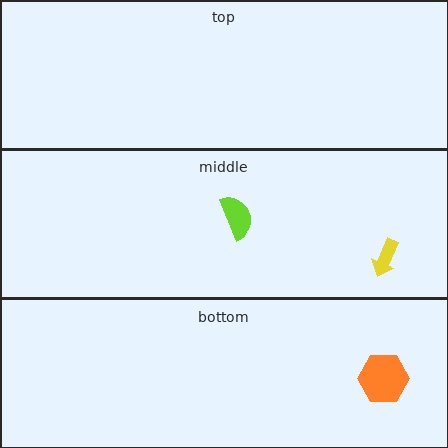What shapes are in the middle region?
The yellow arrow, the lime semicircle.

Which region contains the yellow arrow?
The middle region.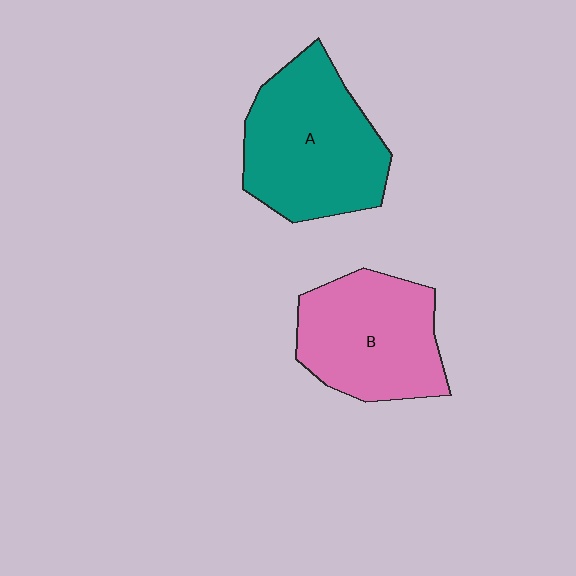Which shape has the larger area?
Shape A (teal).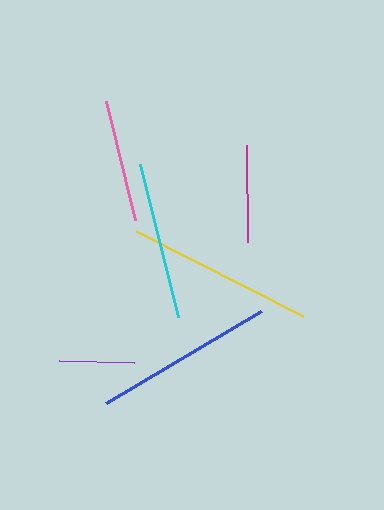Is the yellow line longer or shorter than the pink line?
The yellow line is longer than the pink line.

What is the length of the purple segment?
The purple segment is approximately 75 pixels long.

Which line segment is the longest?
The yellow line is the longest at approximately 187 pixels.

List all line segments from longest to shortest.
From longest to shortest: yellow, blue, cyan, pink, magenta, purple.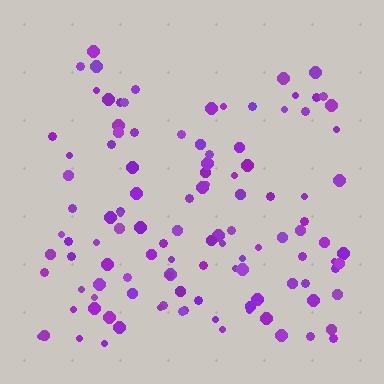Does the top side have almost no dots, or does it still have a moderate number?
Still a moderate number, just noticeably fewer than the bottom.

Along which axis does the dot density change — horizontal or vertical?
Vertical.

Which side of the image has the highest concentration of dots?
The bottom.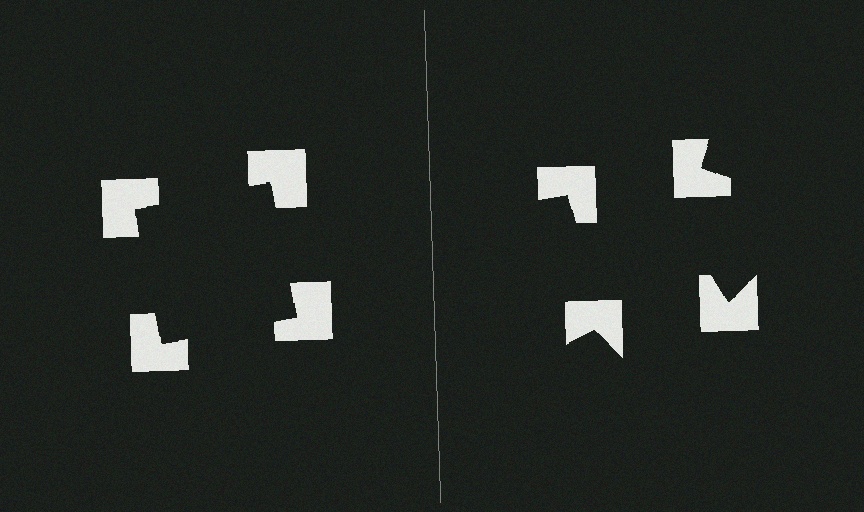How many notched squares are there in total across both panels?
8 — 4 on each side.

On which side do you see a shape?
An illusory square appears on the left side. On the right side the wedge cuts are rotated, so no coherent shape forms.